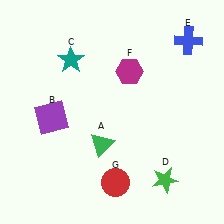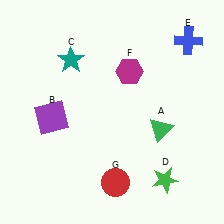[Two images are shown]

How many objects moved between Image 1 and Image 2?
1 object moved between the two images.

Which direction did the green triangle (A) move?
The green triangle (A) moved right.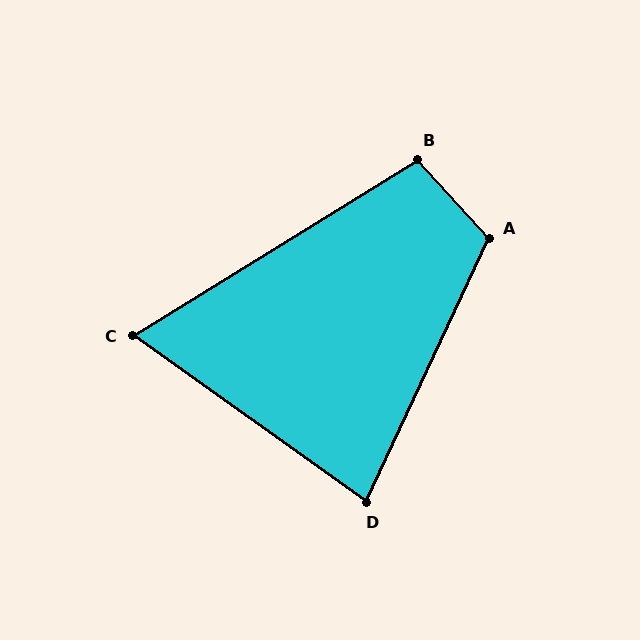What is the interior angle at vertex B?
Approximately 100 degrees (obtuse).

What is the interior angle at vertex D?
Approximately 80 degrees (acute).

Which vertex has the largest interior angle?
A, at approximately 113 degrees.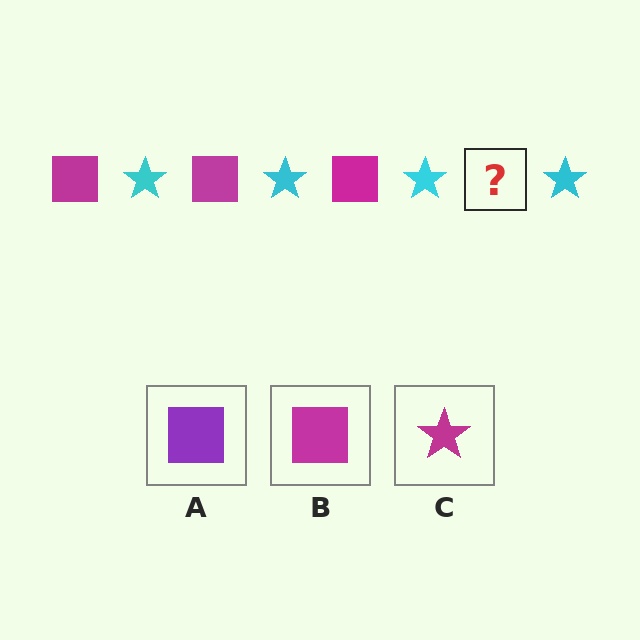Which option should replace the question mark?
Option B.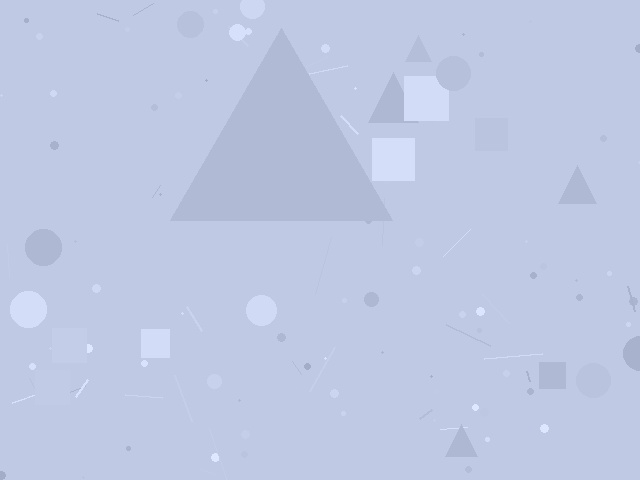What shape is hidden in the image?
A triangle is hidden in the image.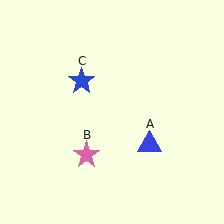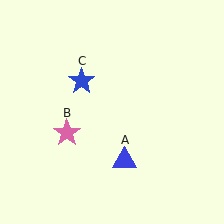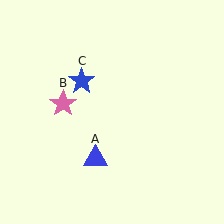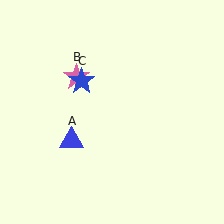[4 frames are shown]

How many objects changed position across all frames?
2 objects changed position: blue triangle (object A), pink star (object B).